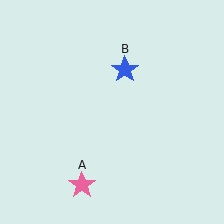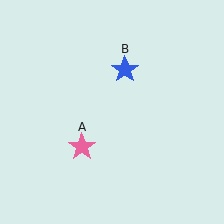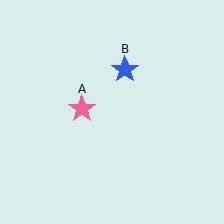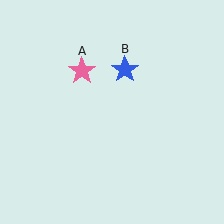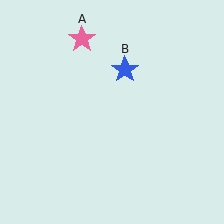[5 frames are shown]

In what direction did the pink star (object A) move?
The pink star (object A) moved up.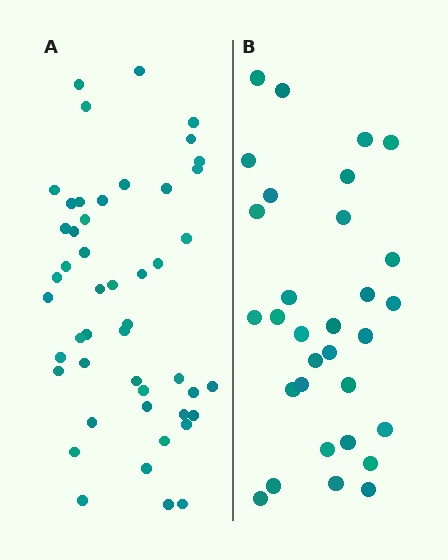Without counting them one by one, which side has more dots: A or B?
Region A (the left region) has more dots.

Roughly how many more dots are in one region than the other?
Region A has approximately 15 more dots than region B.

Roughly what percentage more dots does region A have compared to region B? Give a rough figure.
About 55% more.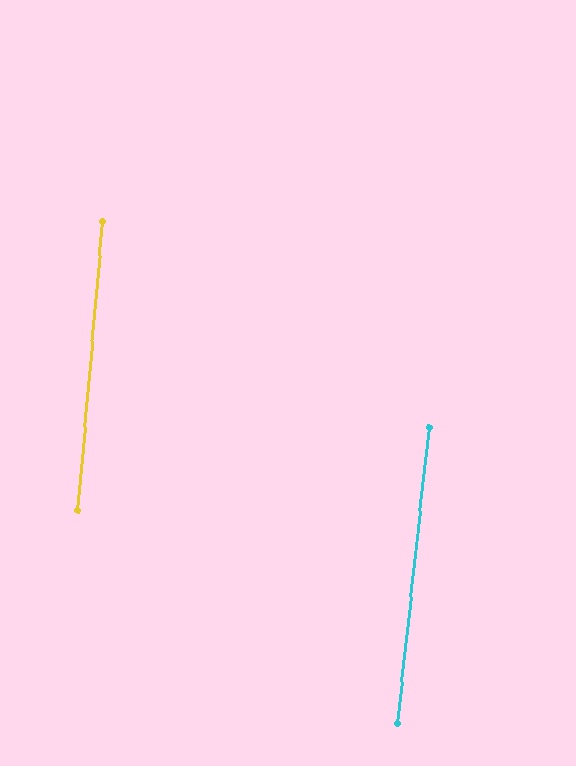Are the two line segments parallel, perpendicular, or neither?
Parallel — their directions differ by only 1.4°.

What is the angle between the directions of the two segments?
Approximately 1 degree.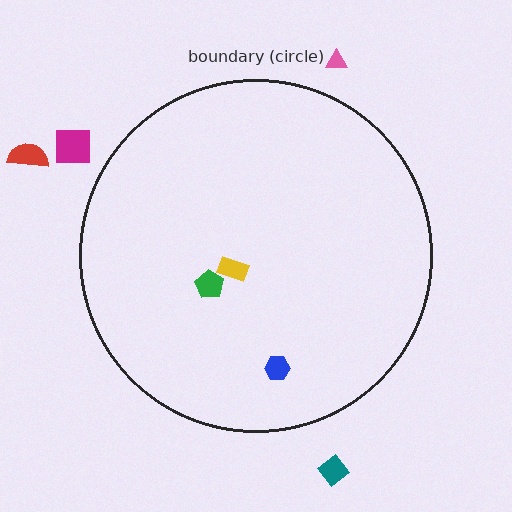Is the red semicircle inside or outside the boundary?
Outside.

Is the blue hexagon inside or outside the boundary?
Inside.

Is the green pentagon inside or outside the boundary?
Inside.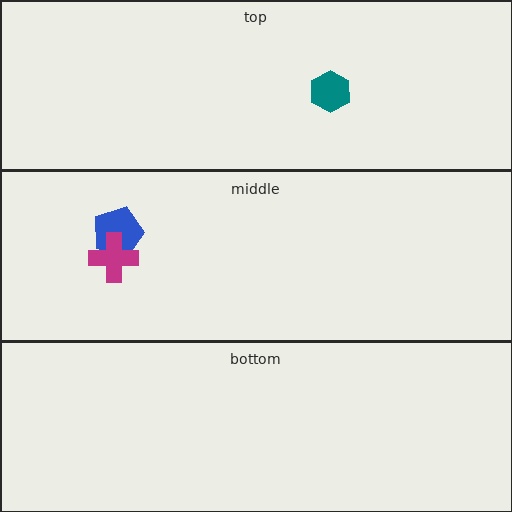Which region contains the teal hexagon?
The top region.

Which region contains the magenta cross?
The middle region.